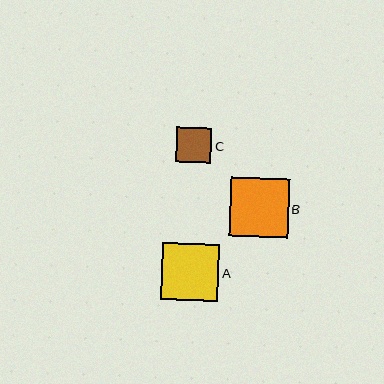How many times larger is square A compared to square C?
Square A is approximately 1.6 times the size of square C.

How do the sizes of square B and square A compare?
Square B and square A are approximately the same size.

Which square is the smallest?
Square C is the smallest with a size of approximately 35 pixels.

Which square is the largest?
Square B is the largest with a size of approximately 59 pixels.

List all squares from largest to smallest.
From largest to smallest: B, A, C.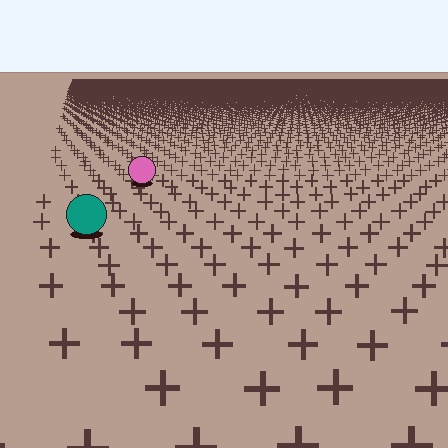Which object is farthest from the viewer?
The pink circle is farthest from the viewer. It appears smaller and the ground texture around it is denser.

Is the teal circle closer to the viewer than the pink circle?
Yes. The teal circle is closer — you can tell from the texture gradient: the ground texture is coarser near it.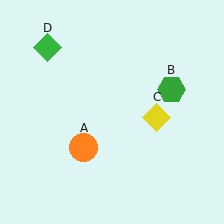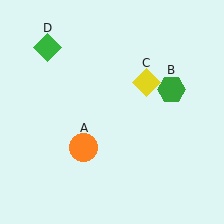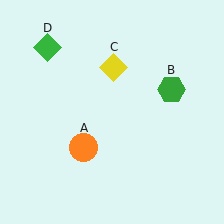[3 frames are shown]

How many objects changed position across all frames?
1 object changed position: yellow diamond (object C).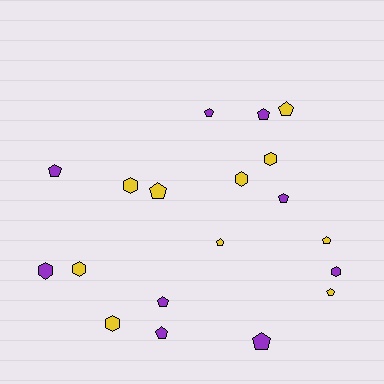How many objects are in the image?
There are 19 objects.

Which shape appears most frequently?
Pentagon, with 12 objects.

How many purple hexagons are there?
There are 2 purple hexagons.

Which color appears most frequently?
Yellow, with 10 objects.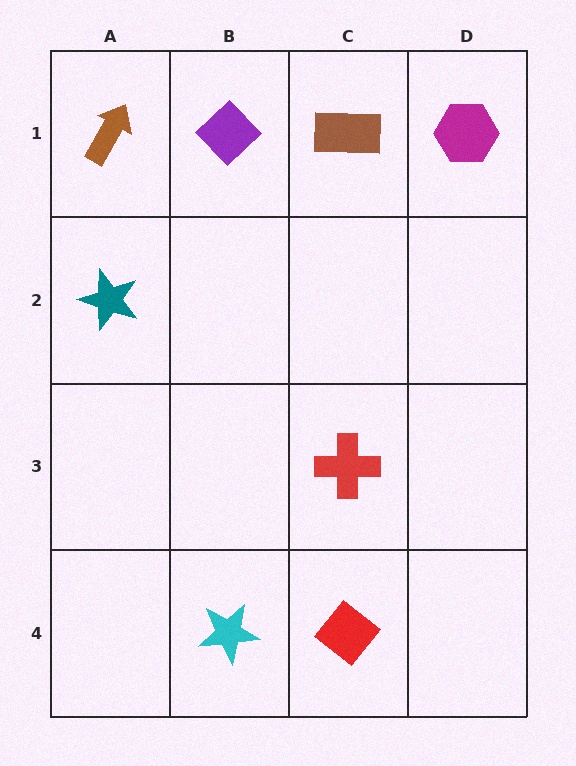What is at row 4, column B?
A cyan star.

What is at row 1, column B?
A purple diamond.